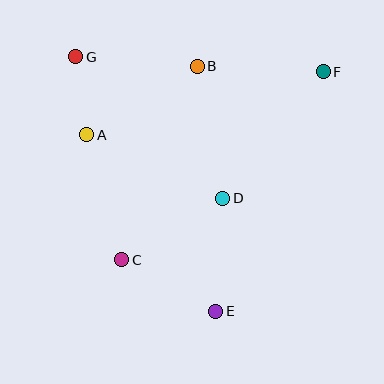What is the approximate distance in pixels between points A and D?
The distance between A and D is approximately 150 pixels.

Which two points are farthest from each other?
Points E and G are farthest from each other.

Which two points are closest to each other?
Points A and G are closest to each other.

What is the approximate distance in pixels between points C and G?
The distance between C and G is approximately 208 pixels.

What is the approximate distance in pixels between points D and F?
The distance between D and F is approximately 162 pixels.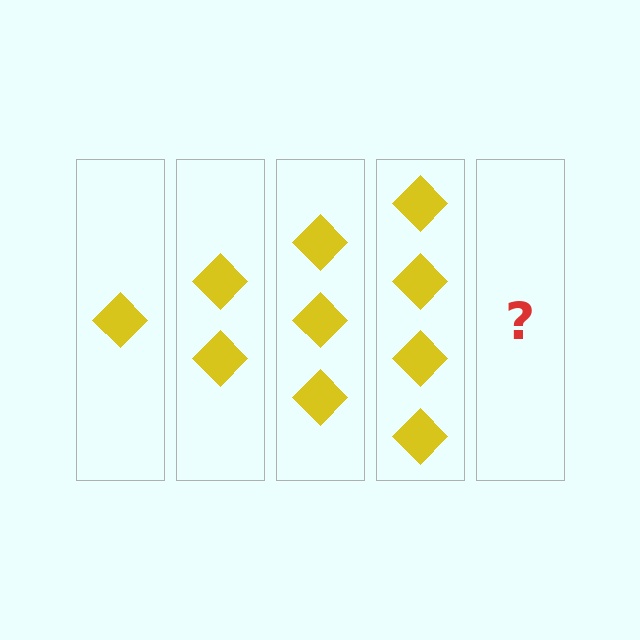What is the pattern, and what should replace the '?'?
The pattern is that each step adds one more diamond. The '?' should be 5 diamonds.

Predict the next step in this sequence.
The next step is 5 diamonds.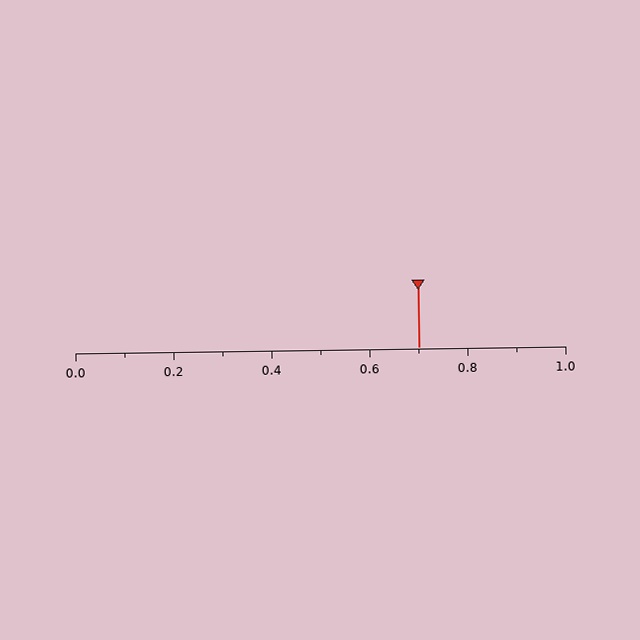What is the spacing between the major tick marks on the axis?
The major ticks are spaced 0.2 apart.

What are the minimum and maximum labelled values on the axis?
The axis runs from 0.0 to 1.0.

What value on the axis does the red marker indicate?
The marker indicates approximately 0.7.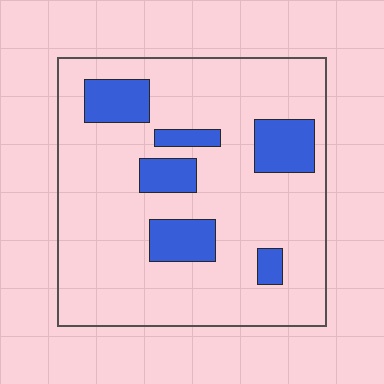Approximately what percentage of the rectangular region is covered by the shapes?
Approximately 20%.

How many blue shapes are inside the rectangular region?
6.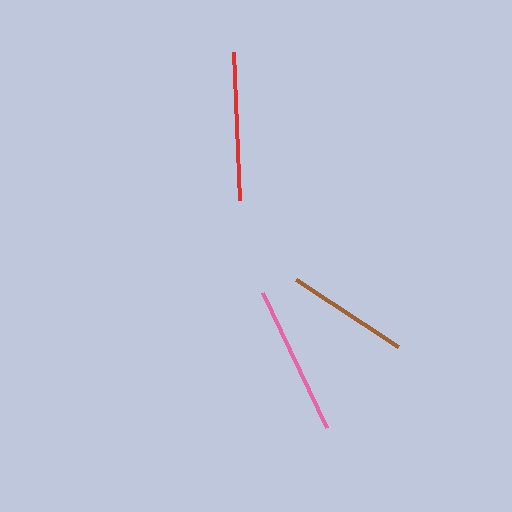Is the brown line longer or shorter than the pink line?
The pink line is longer than the brown line.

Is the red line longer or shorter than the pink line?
The pink line is longer than the red line.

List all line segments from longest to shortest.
From longest to shortest: pink, red, brown.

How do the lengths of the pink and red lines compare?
The pink and red lines are approximately the same length.